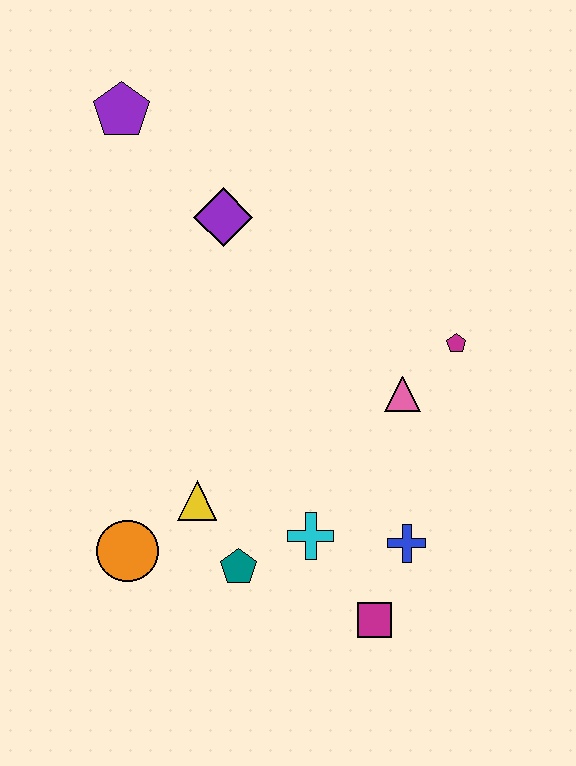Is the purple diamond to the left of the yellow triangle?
No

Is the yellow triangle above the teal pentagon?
Yes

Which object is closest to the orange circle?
The yellow triangle is closest to the orange circle.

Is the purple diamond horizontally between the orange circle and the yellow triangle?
No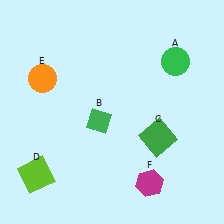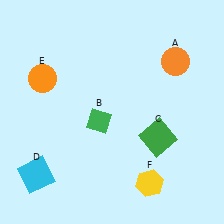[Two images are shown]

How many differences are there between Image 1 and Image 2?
There are 3 differences between the two images.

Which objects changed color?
A changed from green to orange. D changed from lime to cyan. F changed from magenta to yellow.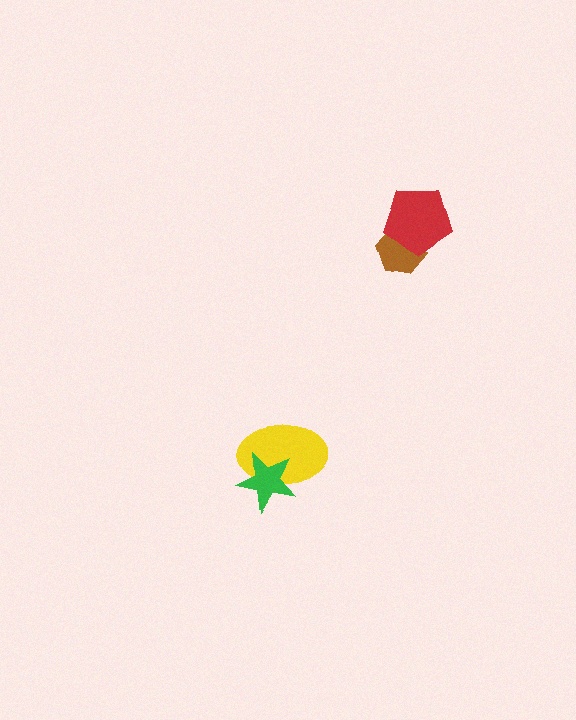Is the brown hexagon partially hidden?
Yes, it is partially covered by another shape.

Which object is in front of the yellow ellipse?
The green star is in front of the yellow ellipse.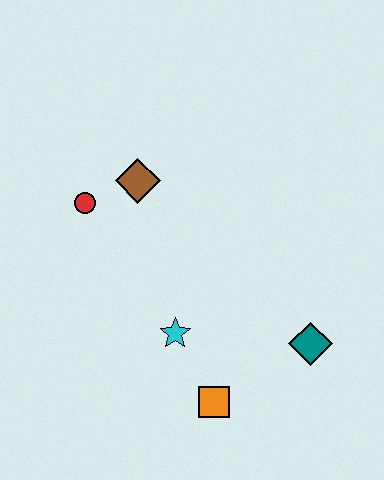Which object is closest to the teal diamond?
The orange square is closest to the teal diamond.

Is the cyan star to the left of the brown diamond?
No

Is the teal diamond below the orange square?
No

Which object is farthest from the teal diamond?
The red circle is farthest from the teal diamond.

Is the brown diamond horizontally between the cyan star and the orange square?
No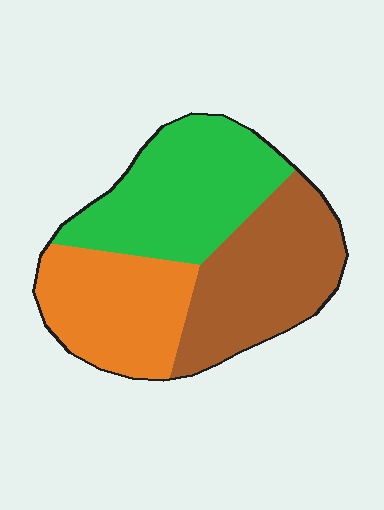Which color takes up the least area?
Orange, at roughly 30%.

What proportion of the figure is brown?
Brown takes up between a quarter and a half of the figure.